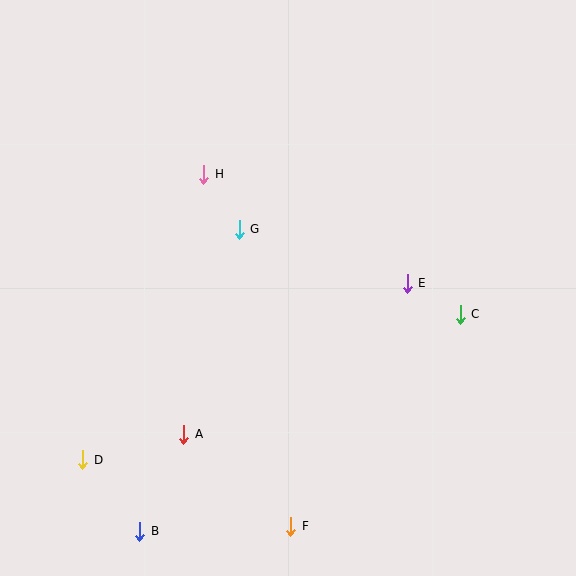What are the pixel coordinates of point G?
Point G is at (239, 229).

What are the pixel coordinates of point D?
Point D is at (83, 460).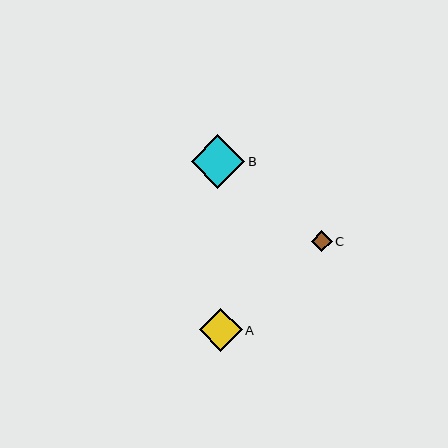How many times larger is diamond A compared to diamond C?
Diamond A is approximately 2.0 times the size of diamond C.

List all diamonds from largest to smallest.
From largest to smallest: B, A, C.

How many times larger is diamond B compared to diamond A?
Diamond B is approximately 1.2 times the size of diamond A.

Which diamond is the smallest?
Diamond C is the smallest with a size of approximately 21 pixels.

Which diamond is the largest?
Diamond B is the largest with a size of approximately 53 pixels.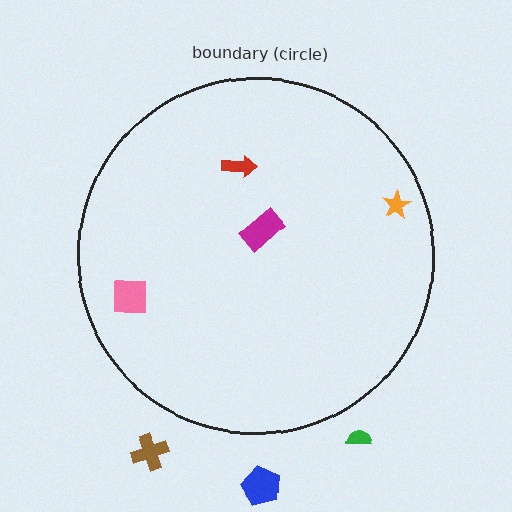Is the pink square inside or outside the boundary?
Inside.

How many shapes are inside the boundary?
4 inside, 3 outside.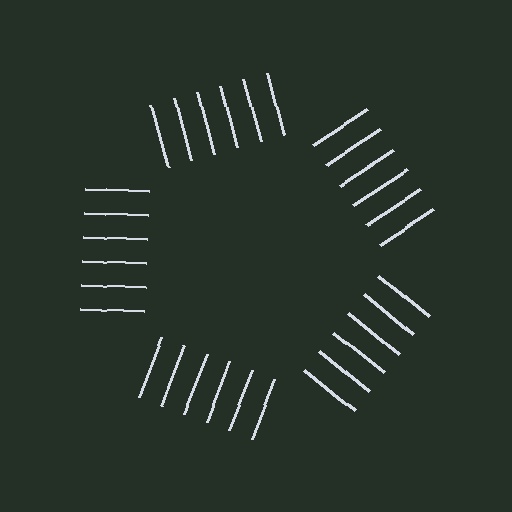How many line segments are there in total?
30 — 6 along each of the 5 edges.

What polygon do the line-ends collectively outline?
An illusory pentagon — the line segments terminate on its edges but no continuous stroke is drawn.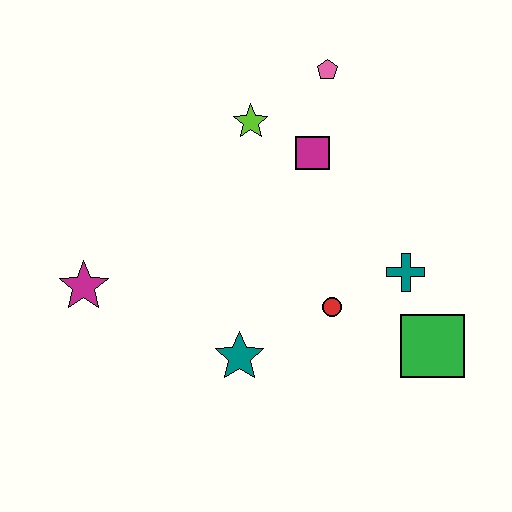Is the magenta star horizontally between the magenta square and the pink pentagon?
No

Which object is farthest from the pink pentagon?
The magenta star is farthest from the pink pentagon.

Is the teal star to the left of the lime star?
Yes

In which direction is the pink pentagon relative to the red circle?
The pink pentagon is above the red circle.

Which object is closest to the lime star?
The magenta square is closest to the lime star.